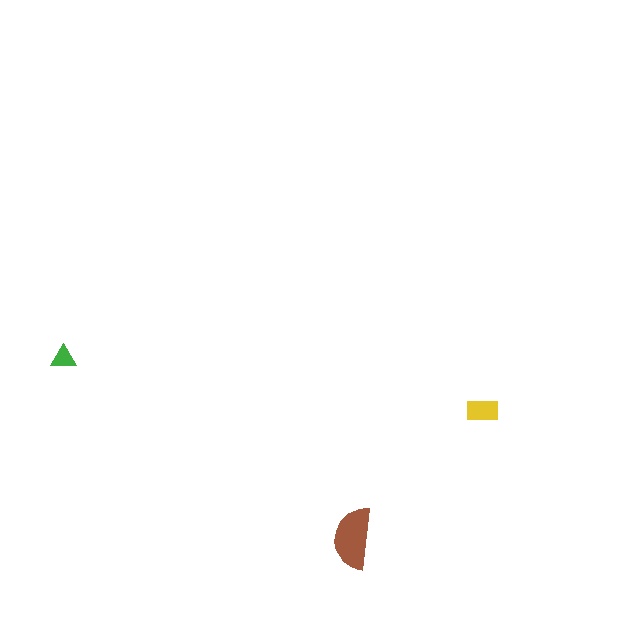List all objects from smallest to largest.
The green triangle, the yellow rectangle, the brown semicircle.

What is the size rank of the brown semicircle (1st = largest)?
1st.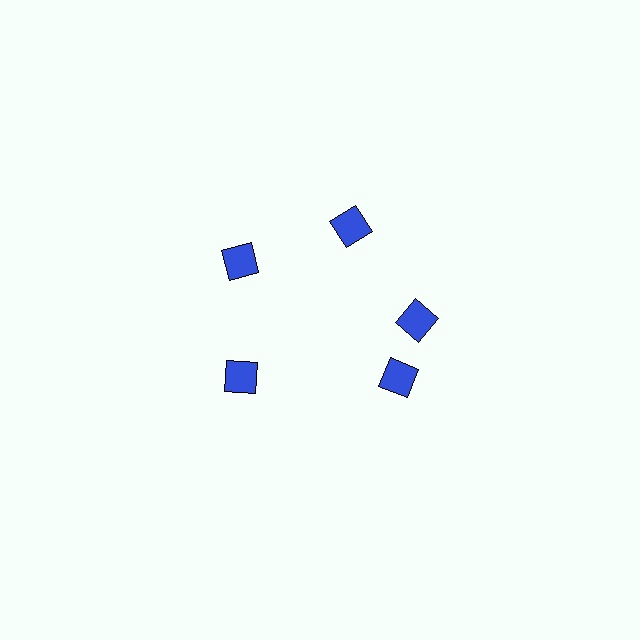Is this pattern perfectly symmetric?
No. The 5 blue diamonds are arranged in a ring, but one element near the 5 o'clock position is rotated out of alignment along the ring, breaking the 5-fold rotational symmetry.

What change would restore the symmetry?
The symmetry would be restored by rotating it back into even spacing with its neighbors so that all 5 diamonds sit at equal angles and equal distance from the center.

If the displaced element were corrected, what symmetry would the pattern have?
It would have 5-fold rotational symmetry — the pattern would map onto itself every 72 degrees.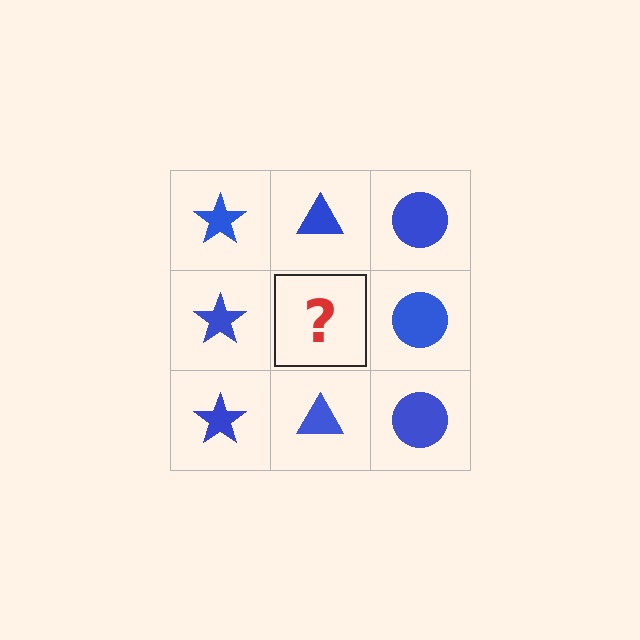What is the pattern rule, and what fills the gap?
The rule is that each column has a consistent shape. The gap should be filled with a blue triangle.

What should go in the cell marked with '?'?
The missing cell should contain a blue triangle.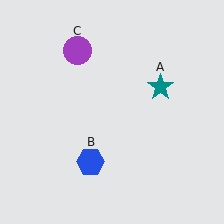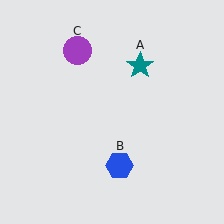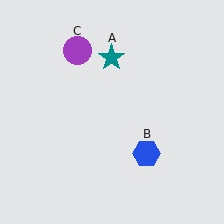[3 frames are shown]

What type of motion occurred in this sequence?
The teal star (object A), blue hexagon (object B) rotated counterclockwise around the center of the scene.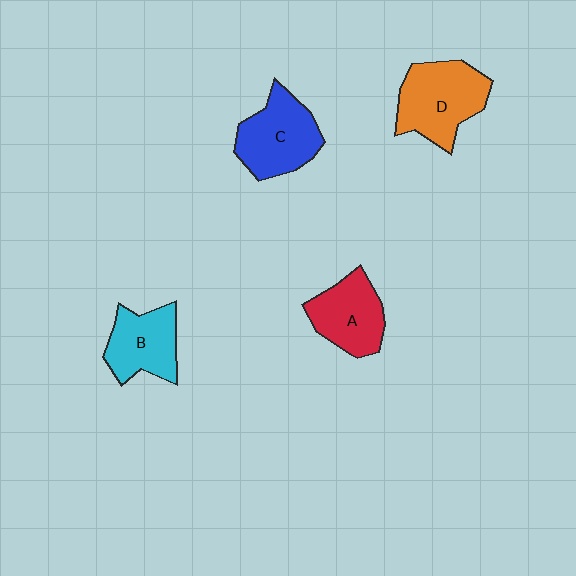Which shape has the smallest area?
Shape B (cyan).